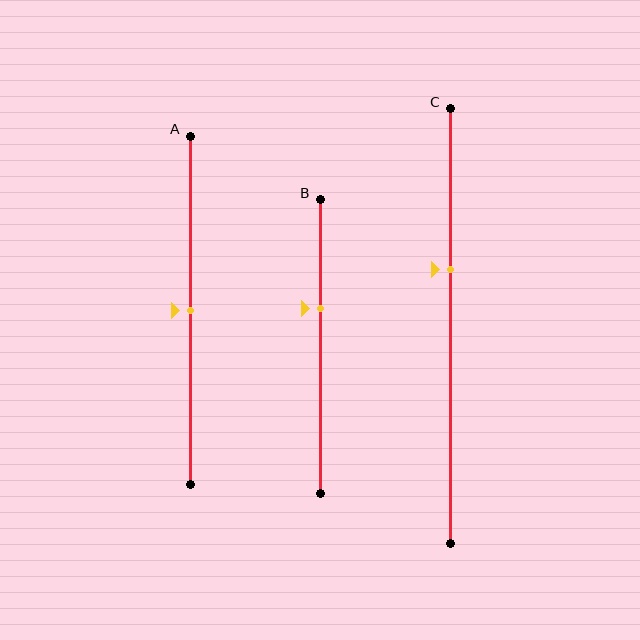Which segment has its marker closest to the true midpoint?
Segment A has its marker closest to the true midpoint.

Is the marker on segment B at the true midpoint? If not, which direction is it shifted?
No, the marker on segment B is shifted upward by about 13% of the segment length.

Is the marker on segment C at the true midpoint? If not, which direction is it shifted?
No, the marker on segment C is shifted upward by about 13% of the segment length.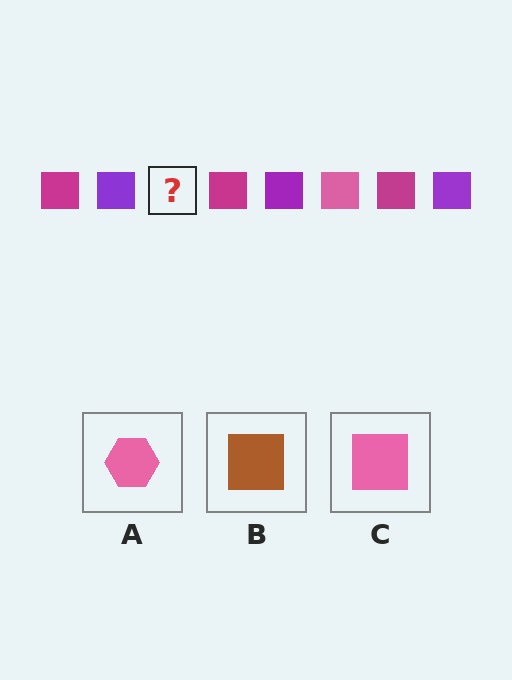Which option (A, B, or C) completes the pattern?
C.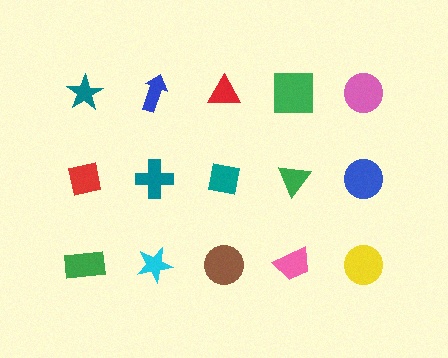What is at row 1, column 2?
A blue arrow.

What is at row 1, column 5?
A pink circle.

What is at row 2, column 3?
A teal square.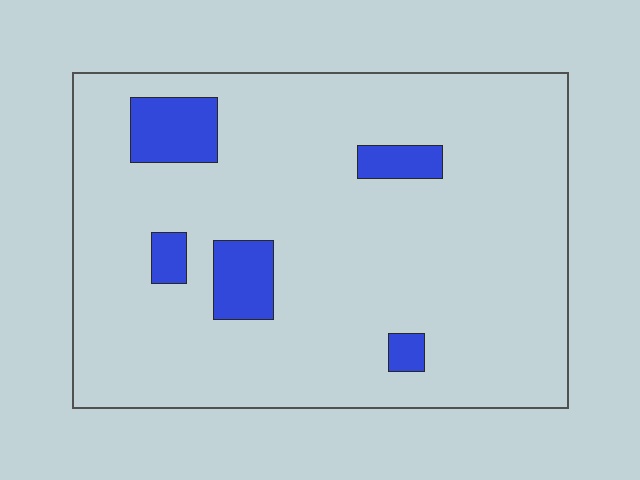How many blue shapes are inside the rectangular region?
5.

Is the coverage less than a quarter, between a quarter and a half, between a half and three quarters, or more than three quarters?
Less than a quarter.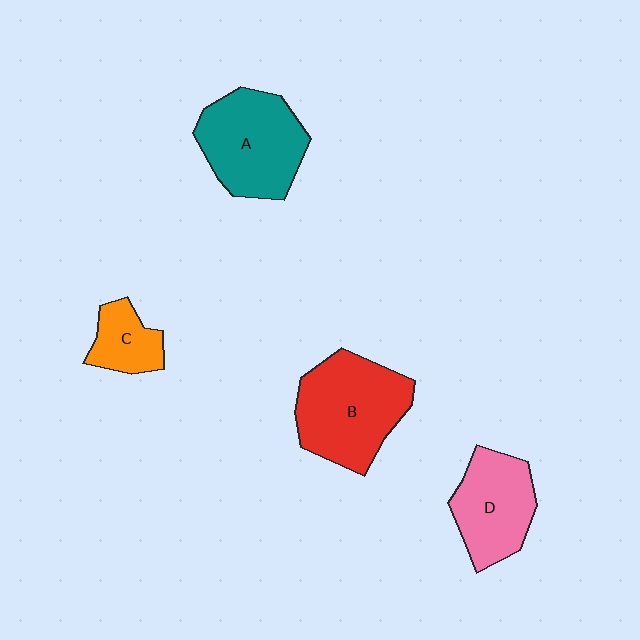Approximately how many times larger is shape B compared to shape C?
Approximately 2.4 times.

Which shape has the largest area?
Shape B (red).